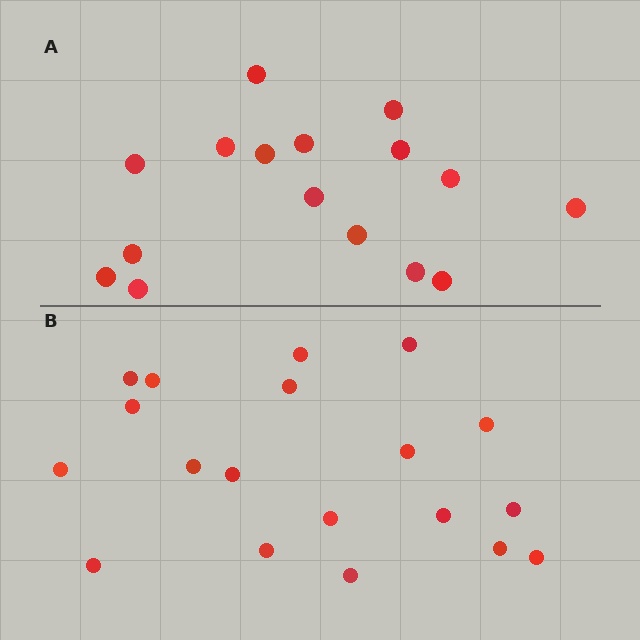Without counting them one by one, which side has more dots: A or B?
Region B (the bottom region) has more dots.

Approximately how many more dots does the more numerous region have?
Region B has just a few more — roughly 2 or 3 more dots than region A.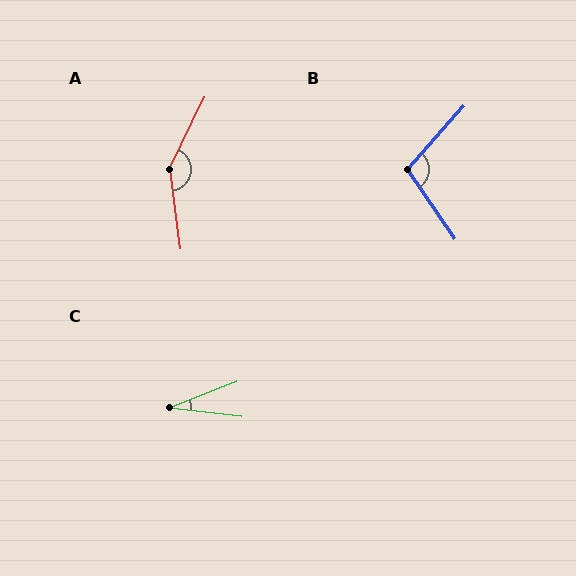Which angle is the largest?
A, at approximately 146 degrees.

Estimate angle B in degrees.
Approximately 104 degrees.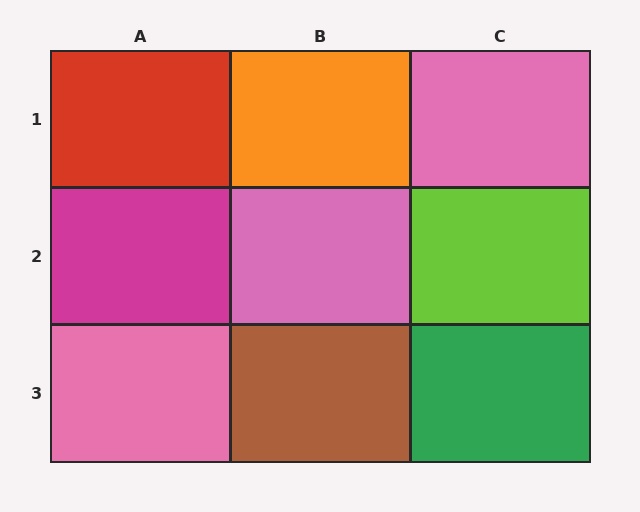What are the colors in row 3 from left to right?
Pink, brown, green.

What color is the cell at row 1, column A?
Red.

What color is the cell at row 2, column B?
Pink.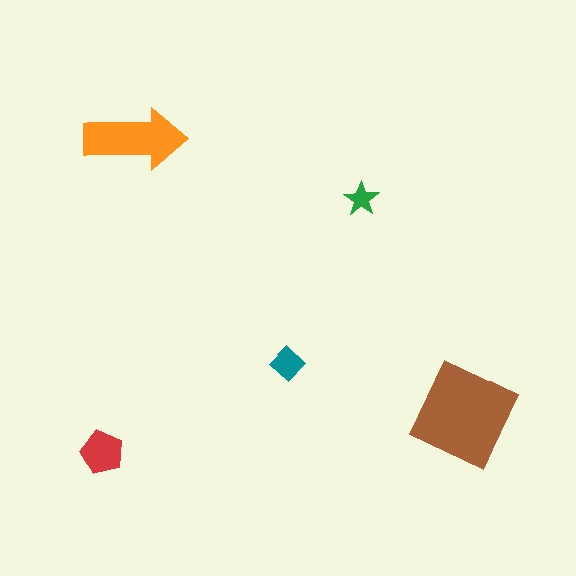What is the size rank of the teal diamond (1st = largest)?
4th.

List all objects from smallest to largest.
The green star, the teal diamond, the red pentagon, the orange arrow, the brown square.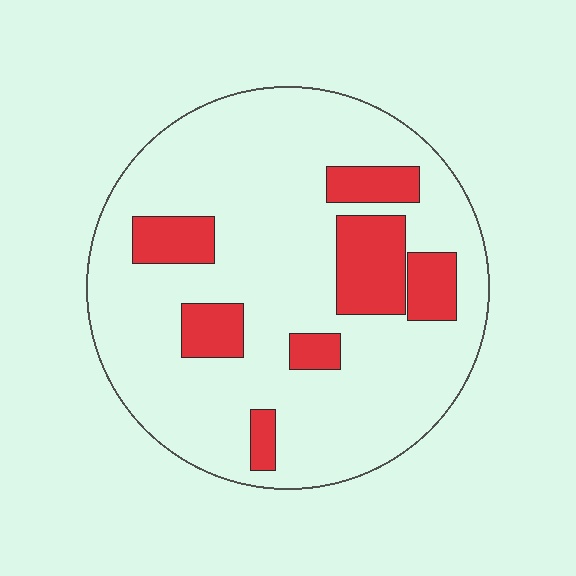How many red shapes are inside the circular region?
7.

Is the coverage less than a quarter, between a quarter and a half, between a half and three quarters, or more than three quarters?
Less than a quarter.